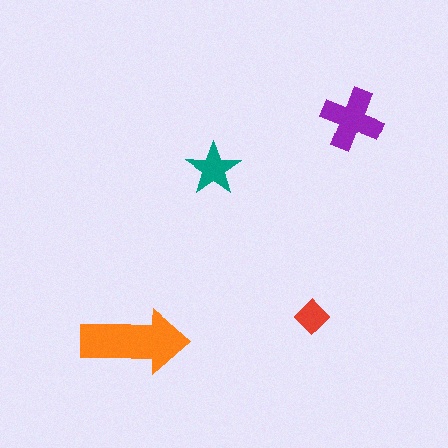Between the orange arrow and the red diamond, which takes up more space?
The orange arrow.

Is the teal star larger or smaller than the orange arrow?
Smaller.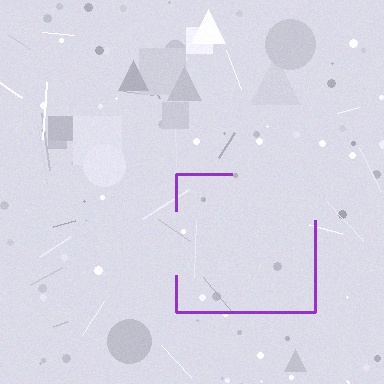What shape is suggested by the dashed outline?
The dashed outline suggests a square.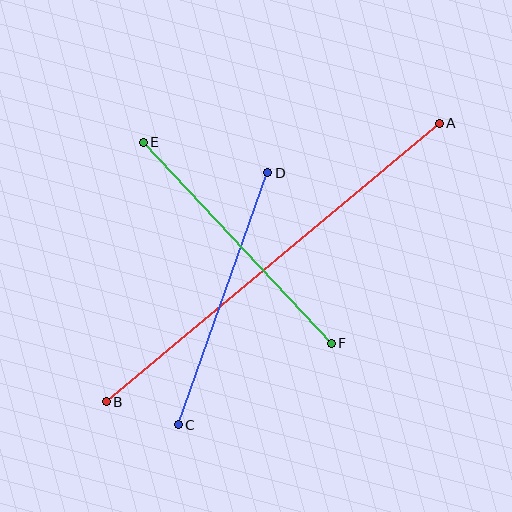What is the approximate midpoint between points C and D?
The midpoint is at approximately (223, 299) pixels.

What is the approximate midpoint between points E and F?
The midpoint is at approximately (237, 243) pixels.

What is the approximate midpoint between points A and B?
The midpoint is at approximately (273, 263) pixels.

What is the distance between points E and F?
The distance is approximately 275 pixels.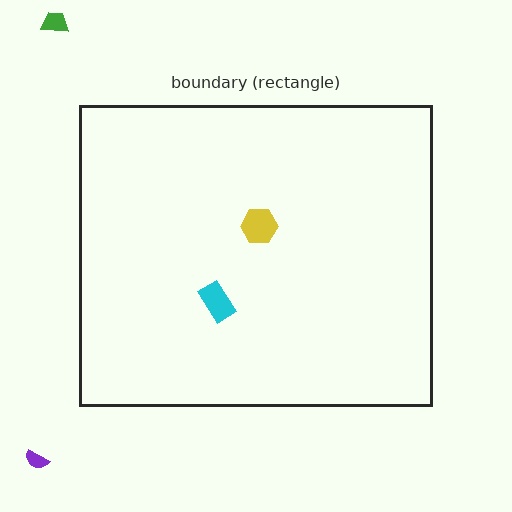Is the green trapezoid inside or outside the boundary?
Outside.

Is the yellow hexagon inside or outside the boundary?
Inside.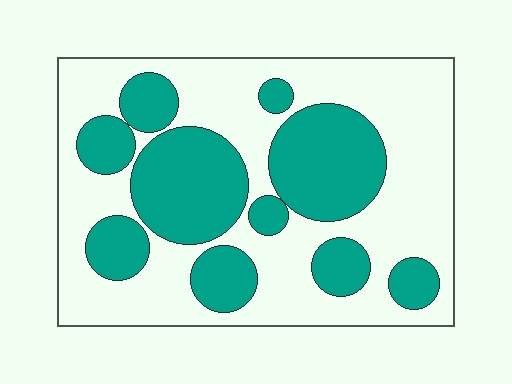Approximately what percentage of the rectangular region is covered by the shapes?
Approximately 40%.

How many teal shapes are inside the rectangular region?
10.